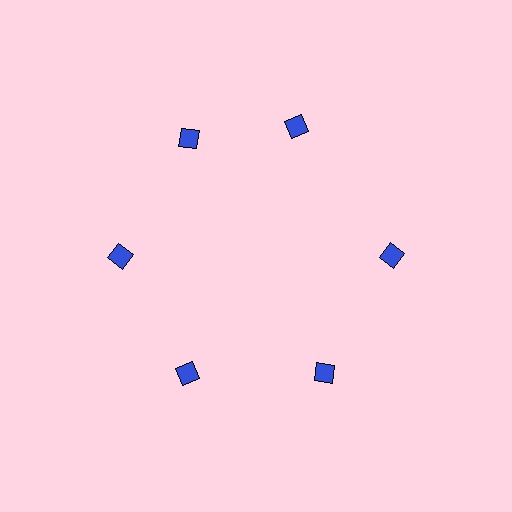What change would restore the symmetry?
The symmetry would be restored by rotating it back into even spacing with its neighbors so that all 6 squares sit at equal angles and equal distance from the center.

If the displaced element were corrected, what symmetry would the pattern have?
It would have 6-fold rotational symmetry — the pattern would map onto itself every 60 degrees.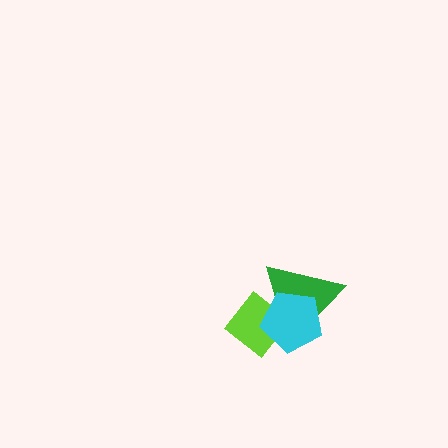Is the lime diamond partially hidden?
Yes, it is partially covered by another shape.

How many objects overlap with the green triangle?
2 objects overlap with the green triangle.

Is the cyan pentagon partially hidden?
No, no other shape covers it.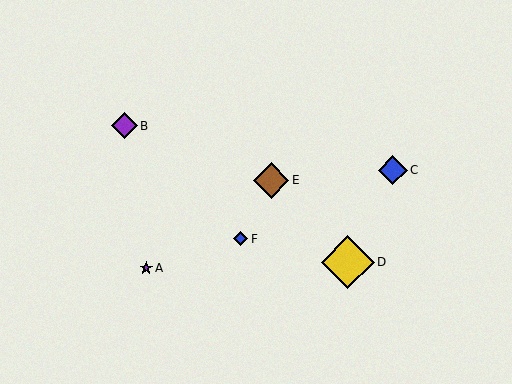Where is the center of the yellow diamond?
The center of the yellow diamond is at (348, 262).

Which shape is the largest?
The yellow diamond (labeled D) is the largest.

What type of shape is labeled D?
Shape D is a yellow diamond.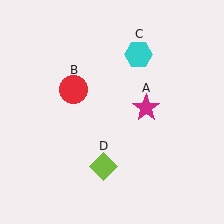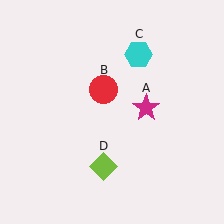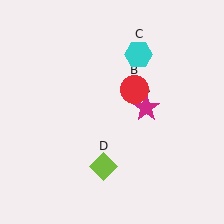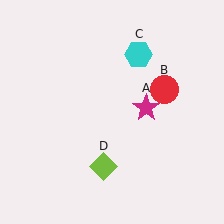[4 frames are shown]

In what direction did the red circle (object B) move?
The red circle (object B) moved right.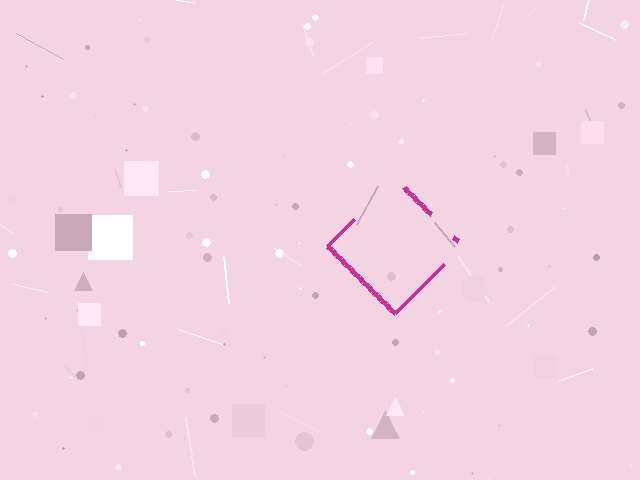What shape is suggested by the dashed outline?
The dashed outline suggests a diamond.